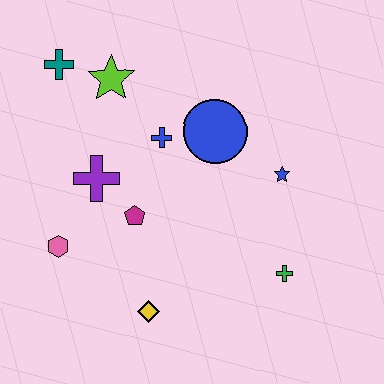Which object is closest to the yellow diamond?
The magenta pentagon is closest to the yellow diamond.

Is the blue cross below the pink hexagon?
No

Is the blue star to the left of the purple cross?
No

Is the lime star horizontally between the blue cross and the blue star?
No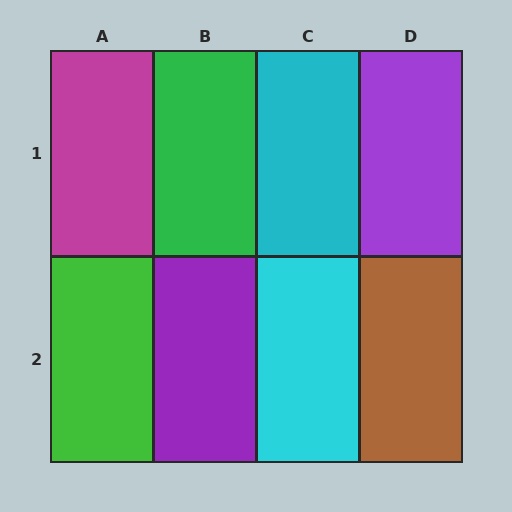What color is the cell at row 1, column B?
Green.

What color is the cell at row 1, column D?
Purple.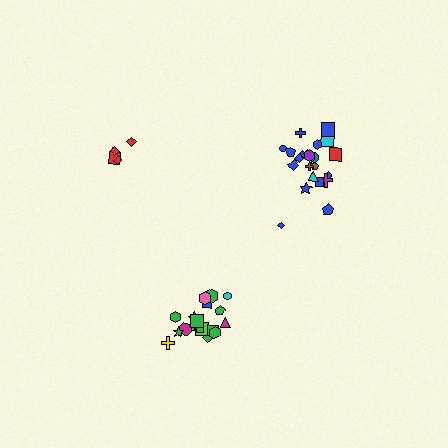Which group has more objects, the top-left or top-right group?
The top-right group.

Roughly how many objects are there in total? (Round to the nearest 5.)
Roughly 45 objects in total.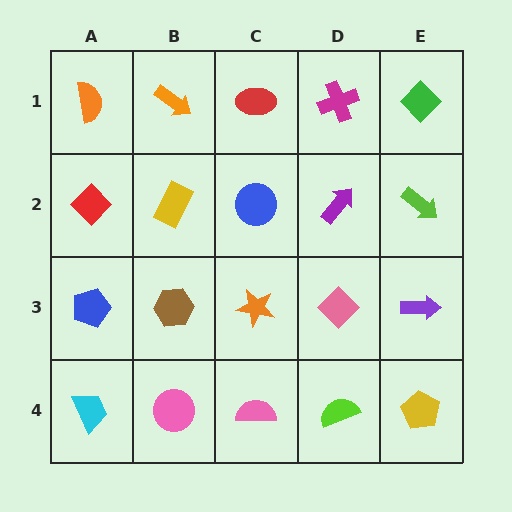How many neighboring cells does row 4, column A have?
2.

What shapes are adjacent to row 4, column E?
A purple arrow (row 3, column E), a lime semicircle (row 4, column D).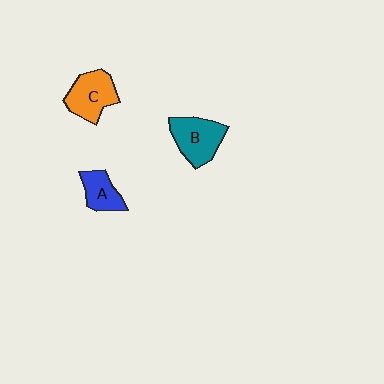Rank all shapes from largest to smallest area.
From largest to smallest: B (teal), C (orange), A (blue).